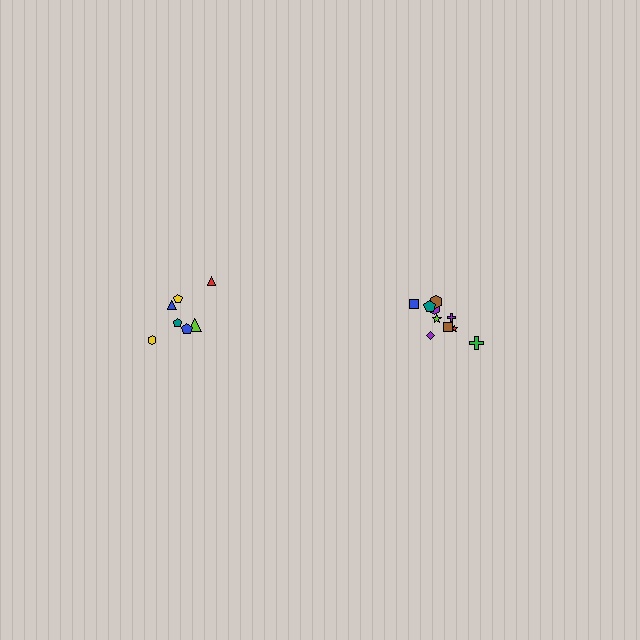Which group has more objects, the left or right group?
The right group.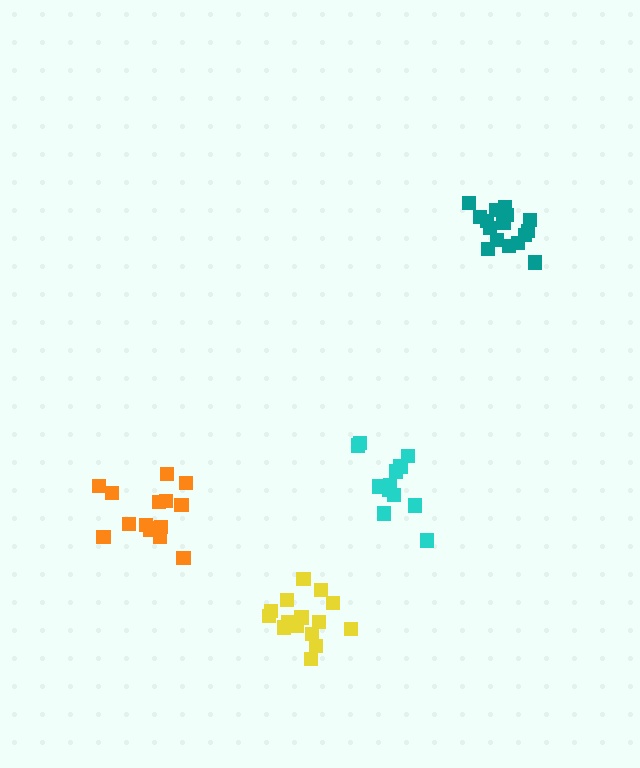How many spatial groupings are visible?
There are 4 spatial groupings.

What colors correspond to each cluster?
The clusters are colored: teal, cyan, orange, yellow.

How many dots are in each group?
Group 1: 16 dots, Group 2: 12 dots, Group 3: 15 dots, Group 4: 15 dots (58 total).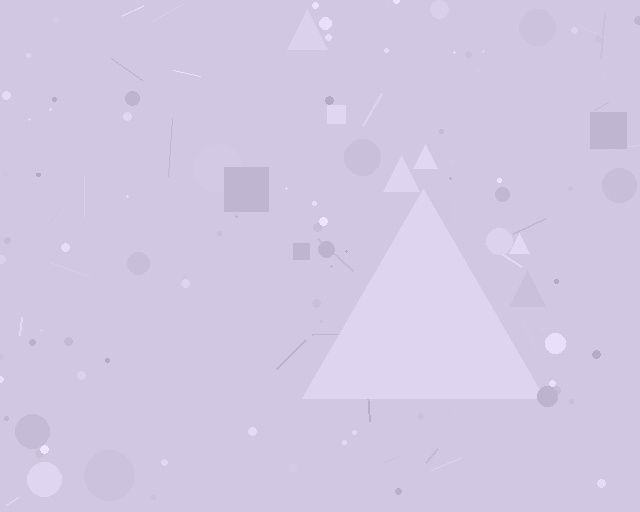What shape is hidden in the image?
A triangle is hidden in the image.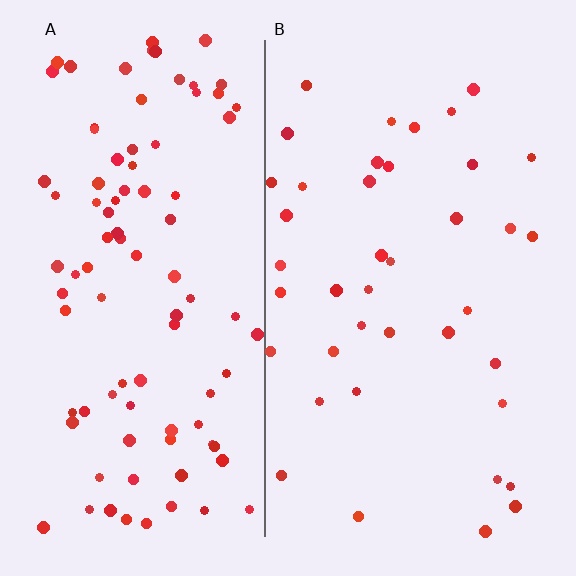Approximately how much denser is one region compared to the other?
Approximately 2.3× — region A over region B.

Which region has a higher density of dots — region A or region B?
A (the left).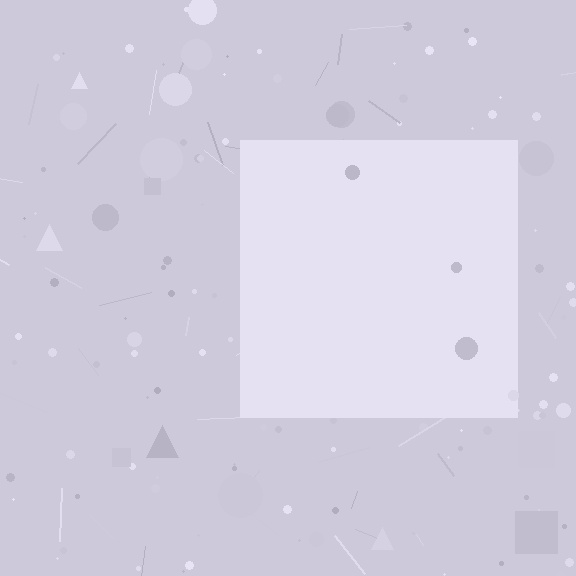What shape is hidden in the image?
A square is hidden in the image.